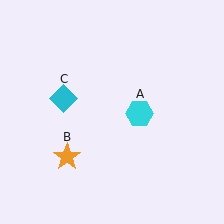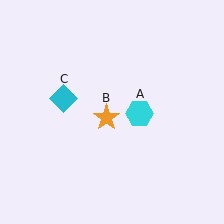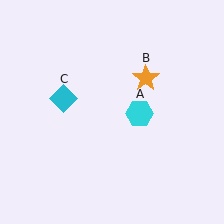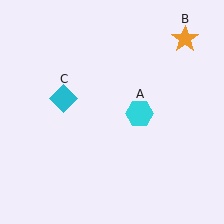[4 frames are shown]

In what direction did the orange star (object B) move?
The orange star (object B) moved up and to the right.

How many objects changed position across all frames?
1 object changed position: orange star (object B).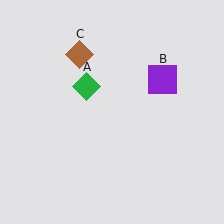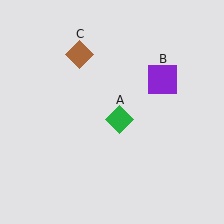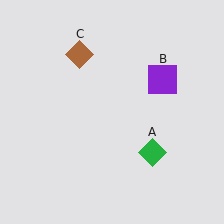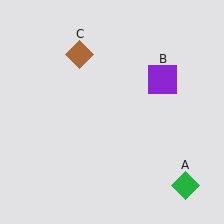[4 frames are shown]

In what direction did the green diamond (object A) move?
The green diamond (object A) moved down and to the right.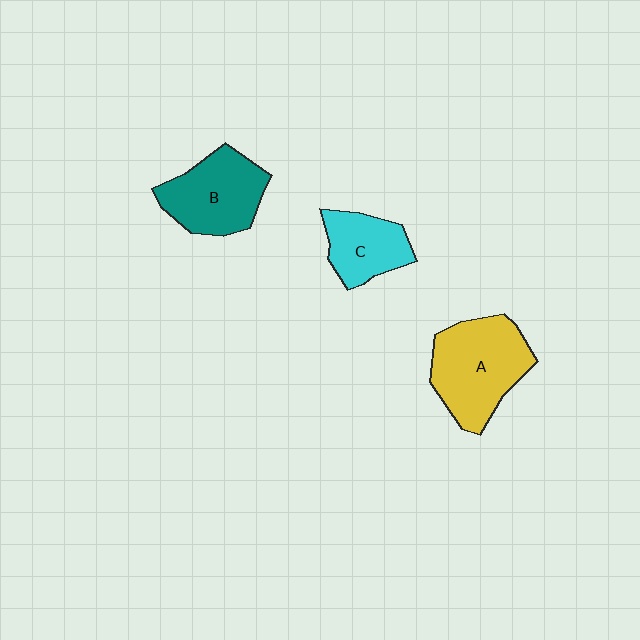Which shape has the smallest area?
Shape C (cyan).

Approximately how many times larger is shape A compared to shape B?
Approximately 1.2 times.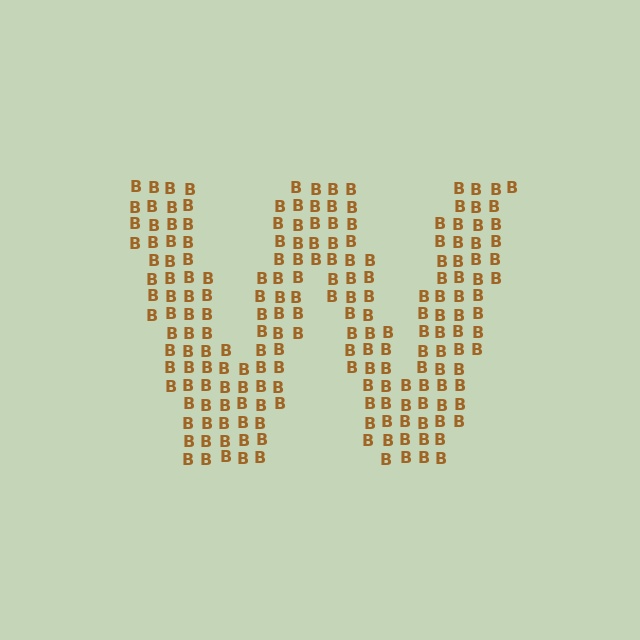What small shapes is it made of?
It is made of small letter B's.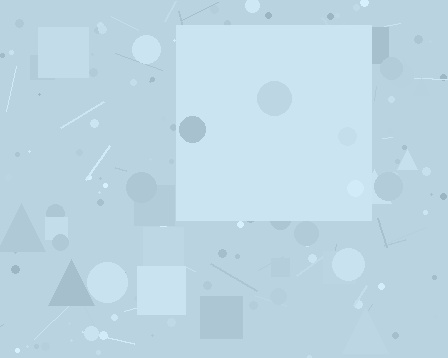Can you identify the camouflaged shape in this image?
The camouflaged shape is a square.